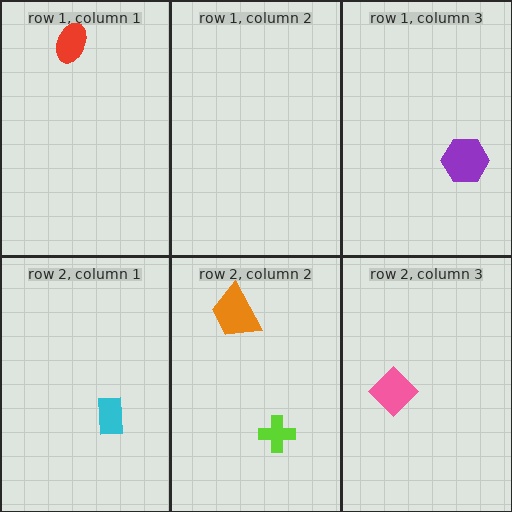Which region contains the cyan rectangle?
The row 2, column 1 region.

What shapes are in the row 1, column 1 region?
The red ellipse.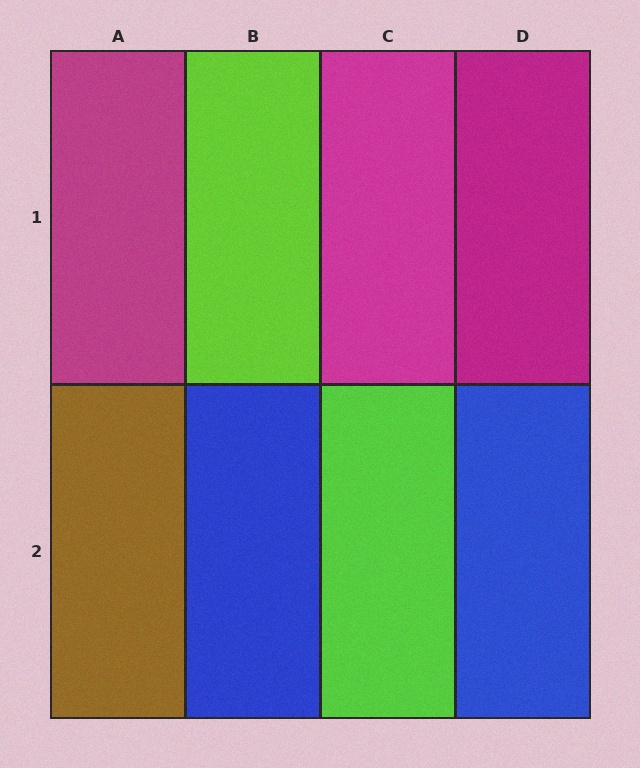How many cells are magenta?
3 cells are magenta.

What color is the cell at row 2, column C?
Lime.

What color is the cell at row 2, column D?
Blue.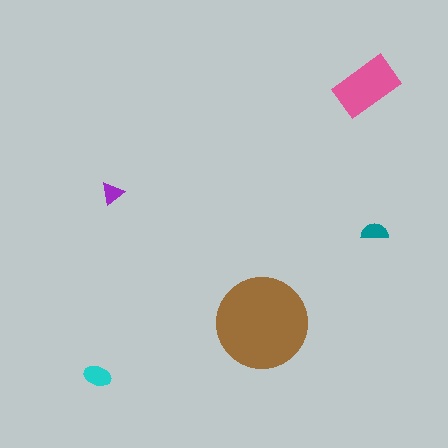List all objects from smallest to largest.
The purple triangle, the teal semicircle, the cyan ellipse, the pink rectangle, the brown circle.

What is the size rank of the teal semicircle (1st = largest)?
4th.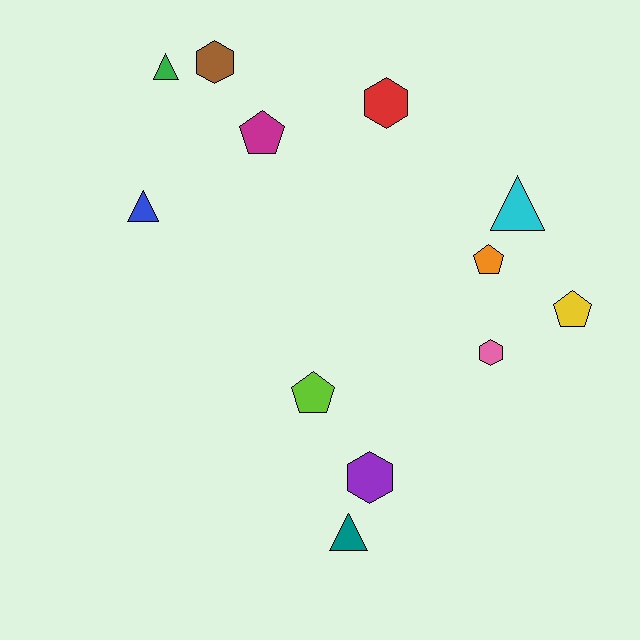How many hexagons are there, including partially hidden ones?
There are 4 hexagons.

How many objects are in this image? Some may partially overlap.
There are 12 objects.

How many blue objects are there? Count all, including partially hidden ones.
There is 1 blue object.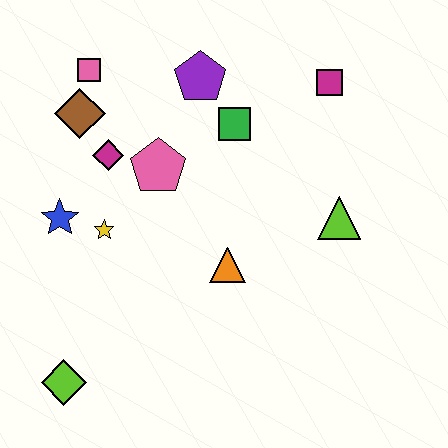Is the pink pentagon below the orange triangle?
No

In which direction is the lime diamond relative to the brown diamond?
The lime diamond is below the brown diamond.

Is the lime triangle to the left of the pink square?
No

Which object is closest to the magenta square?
The green square is closest to the magenta square.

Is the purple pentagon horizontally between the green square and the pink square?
Yes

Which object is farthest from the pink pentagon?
The lime diamond is farthest from the pink pentagon.